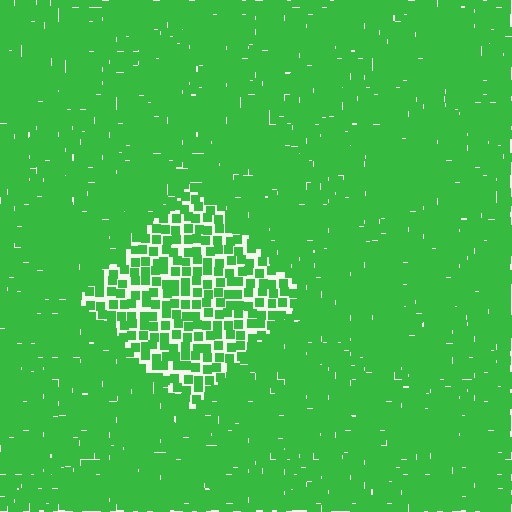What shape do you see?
I see a diamond.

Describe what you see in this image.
The image contains small green elements arranged at two different densities. A diamond-shaped region is visible where the elements are less densely packed than the surrounding area.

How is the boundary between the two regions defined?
The boundary is defined by a change in element density (approximately 2.1x ratio). All elements are the same color, size, and shape.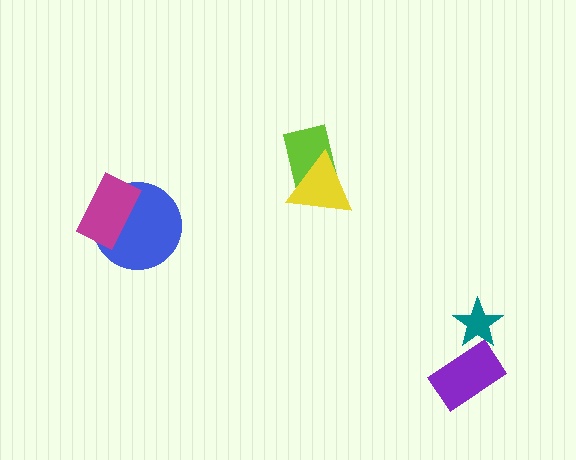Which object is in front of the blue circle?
The magenta rectangle is in front of the blue circle.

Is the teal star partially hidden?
No, no other shape covers it.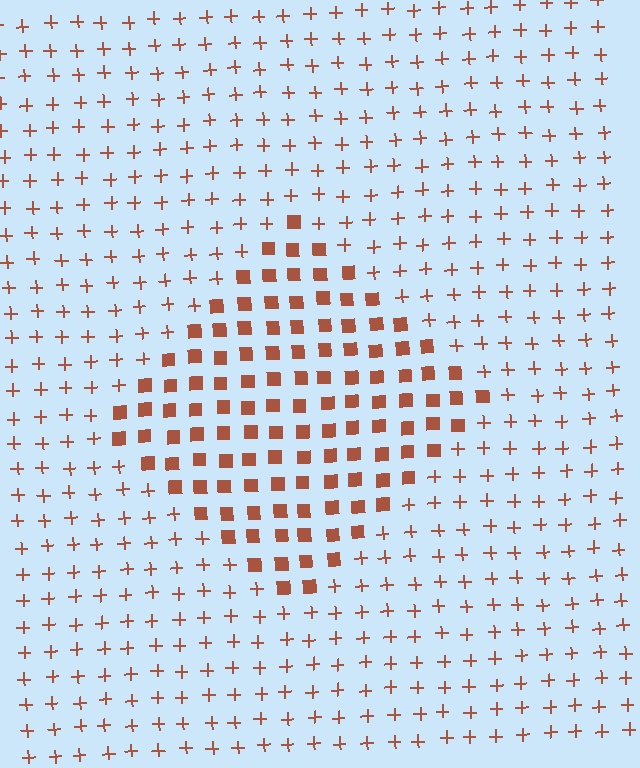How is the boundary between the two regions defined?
The boundary is defined by a change in element shape: squares inside vs. plus signs outside. All elements share the same color and spacing.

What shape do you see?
I see a diamond.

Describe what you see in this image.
The image is filled with small brown elements arranged in a uniform grid. A diamond-shaped region contains squares, while the surrounding area contains plus signs. The boundary is defined purely by the change in element shape.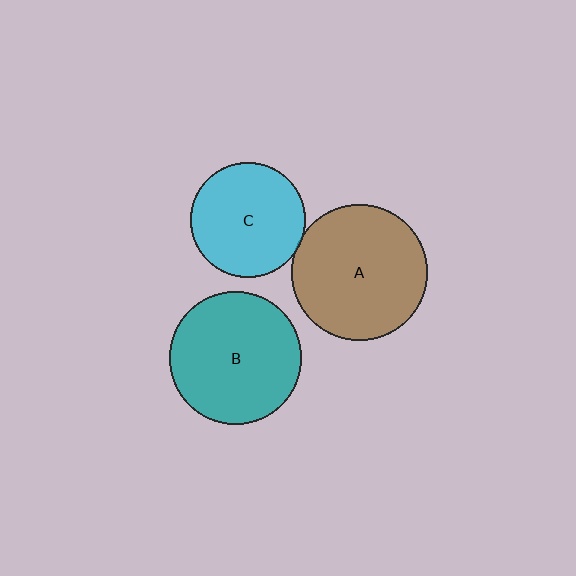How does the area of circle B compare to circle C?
Approximately 1.3 times.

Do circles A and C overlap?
Yes.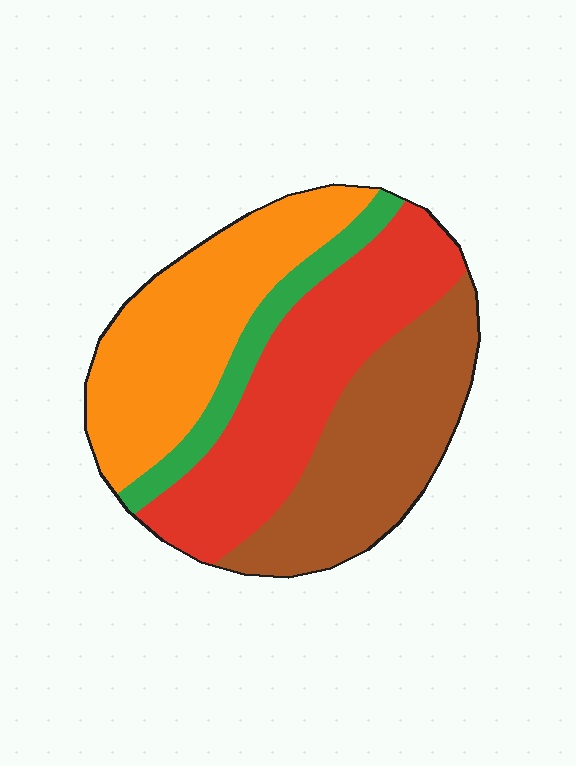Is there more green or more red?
Red.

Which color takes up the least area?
Green, at roughly 10%.